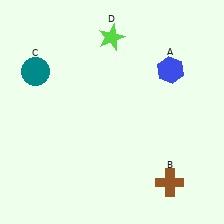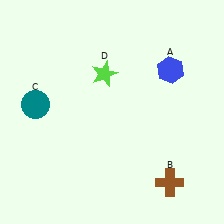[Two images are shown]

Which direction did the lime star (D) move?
The lime star (D) moved down.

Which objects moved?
The objects that moved are: the teal circle (C), the lime star (D).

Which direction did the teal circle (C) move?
The teal circle (C) moved down.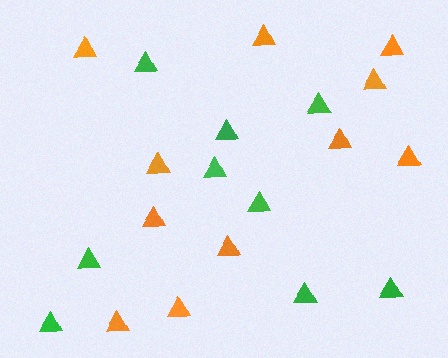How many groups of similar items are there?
There are 2 groups: one group of green triangles (9) and one group of orange triangles (11).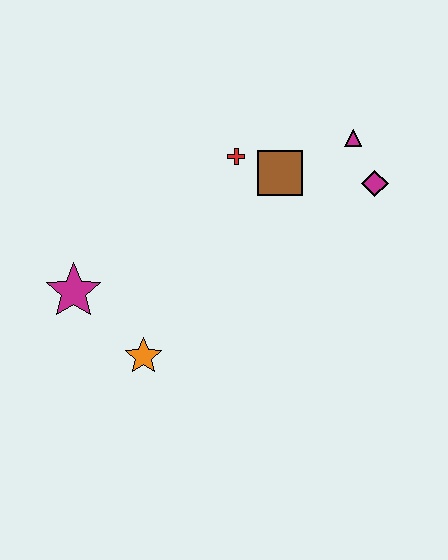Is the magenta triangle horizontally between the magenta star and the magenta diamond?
Yes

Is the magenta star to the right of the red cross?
No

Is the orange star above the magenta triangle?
No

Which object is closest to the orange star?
The magenta star is closest to the orange star.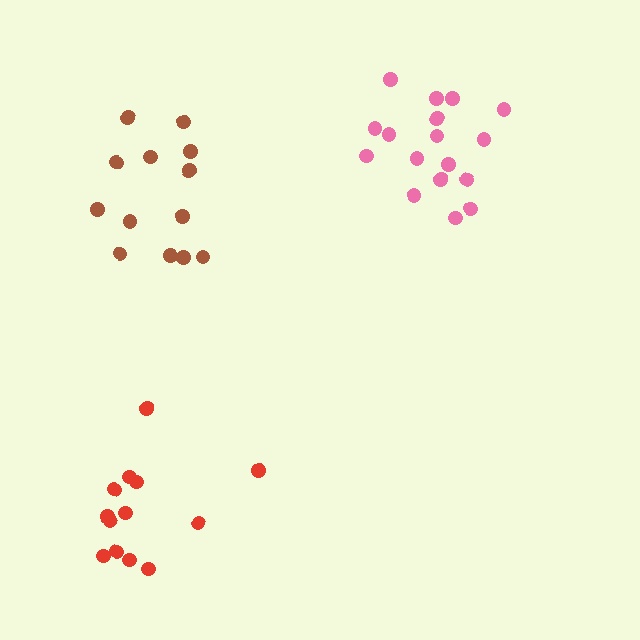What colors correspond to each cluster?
The clusters are colored: pink, brown, red.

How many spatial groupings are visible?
There are 3 spatial groupings.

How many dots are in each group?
Group 1: 17 dots, Group 2: 13 dots, Group 3: 13 dots (43 total).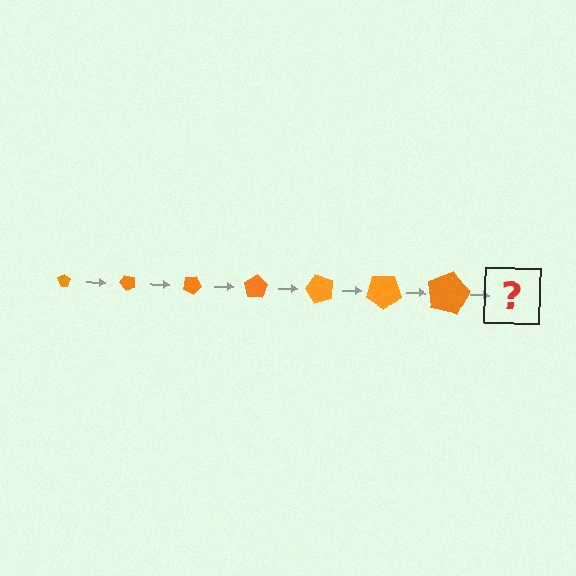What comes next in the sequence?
The next element should be a pentagon, larger than the previous one and rotated 350 degrees from the start.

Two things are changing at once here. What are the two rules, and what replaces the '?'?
The two rules are that the pentagon grows larger each step and it rotates 50 degrees each step. The '?' should be a pentagon, larger than the previous one and rotated 350 degrees from the start.